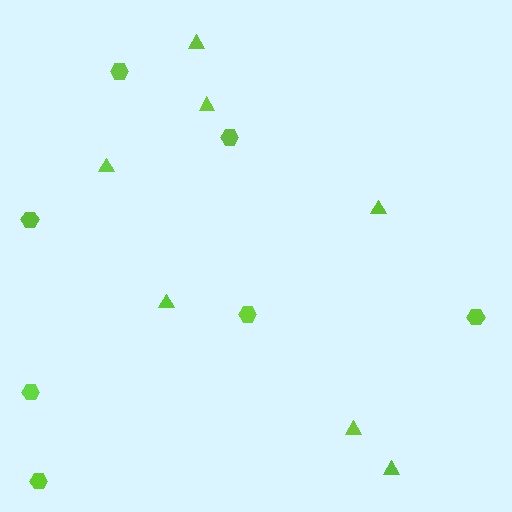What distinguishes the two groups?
There are 2 groups: one group of triangles (7) and one group of hexagons (7).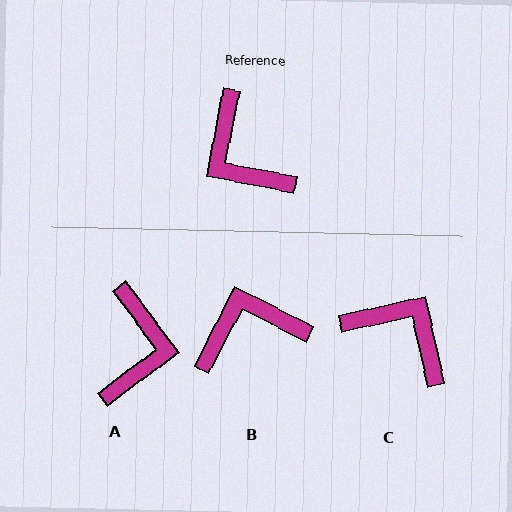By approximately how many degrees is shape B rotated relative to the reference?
Approximately 106 degrees clockwise.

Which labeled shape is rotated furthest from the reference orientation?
C, about 157 degrees away.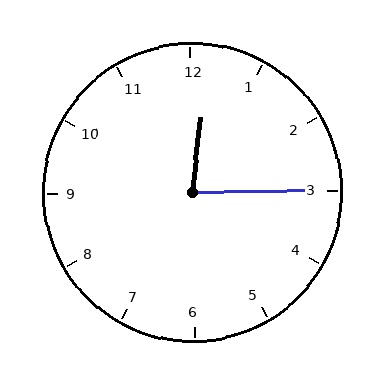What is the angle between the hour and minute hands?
Approximately 82 degrees.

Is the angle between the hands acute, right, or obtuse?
It is acute.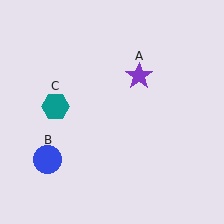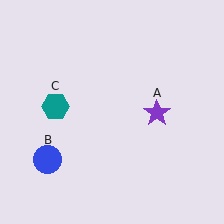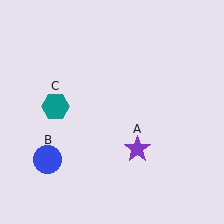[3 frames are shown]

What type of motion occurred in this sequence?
The purple star (object A) rotated clockwise around the center of the scene.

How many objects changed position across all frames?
1 object changed position: purple star (object A).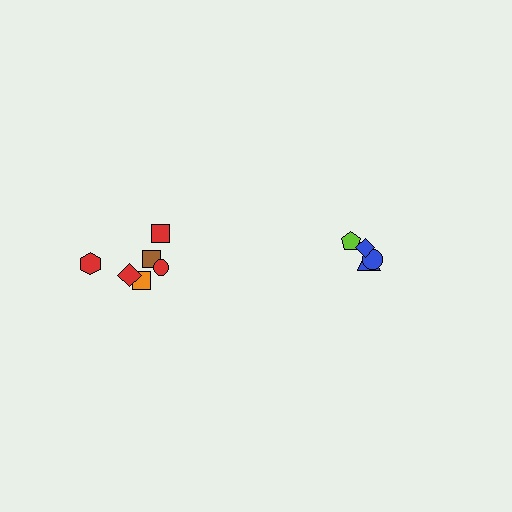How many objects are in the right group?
There are 4 objects.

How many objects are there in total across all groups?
There are 10 objects.